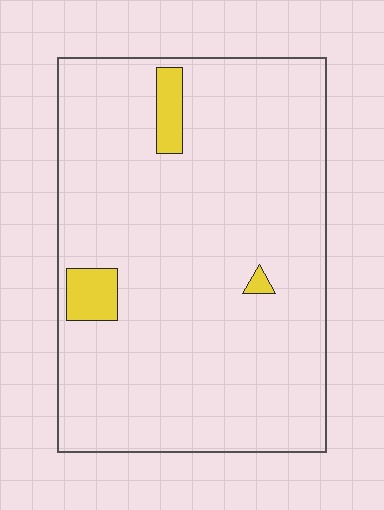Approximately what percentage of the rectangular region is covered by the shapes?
Approximately 5%.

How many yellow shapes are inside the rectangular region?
3.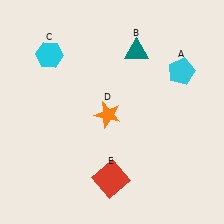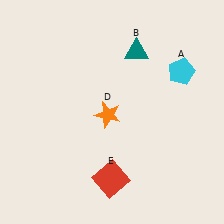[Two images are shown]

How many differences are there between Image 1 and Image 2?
There is 1 difference between the two images.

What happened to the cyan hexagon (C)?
The cyan hexagon (C) was removed in Image 2. It was in the top-left area of Image 1.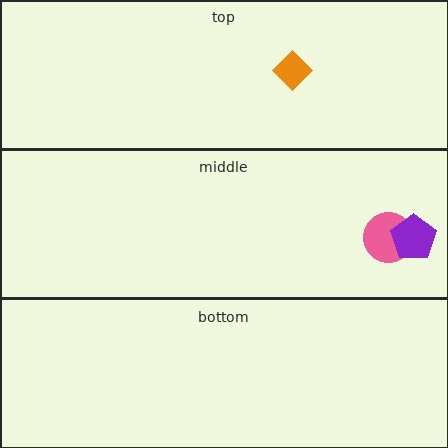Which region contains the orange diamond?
The top region.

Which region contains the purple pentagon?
The middle region.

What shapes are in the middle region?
The pink circle, the purple pentagon.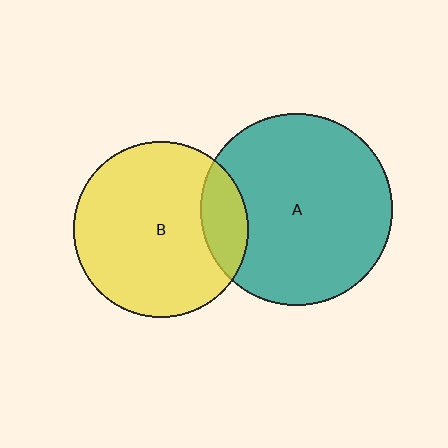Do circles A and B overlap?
Yes.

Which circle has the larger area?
Circle A (teal).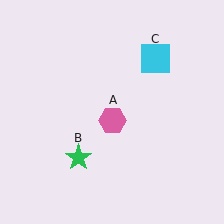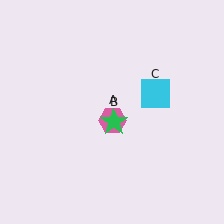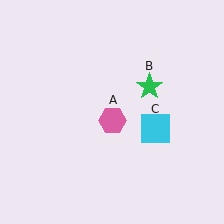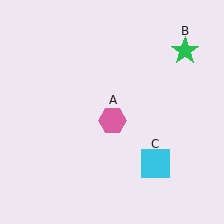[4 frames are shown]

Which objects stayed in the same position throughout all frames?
Pink hexagon (object A) remained stationary.